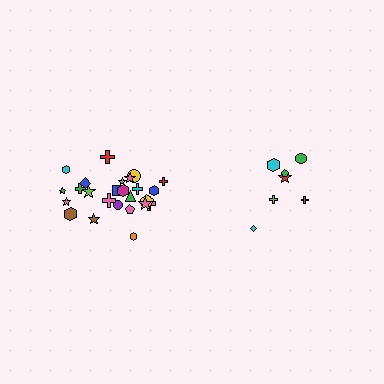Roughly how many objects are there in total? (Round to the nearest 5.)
Roughly 30 objects in total.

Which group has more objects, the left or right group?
The left group.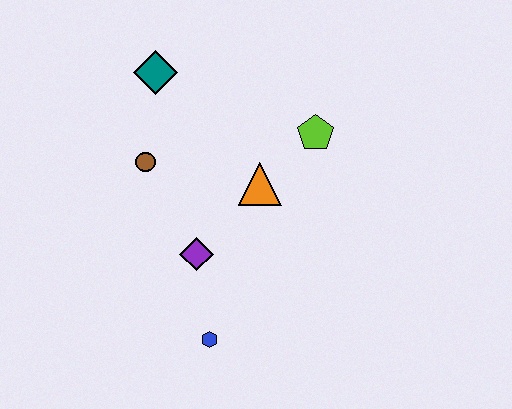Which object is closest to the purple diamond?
The blue hexagon is closest to the purple diamond.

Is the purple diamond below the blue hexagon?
No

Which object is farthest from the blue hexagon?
The teal diamond is farthest from the blue hexagon.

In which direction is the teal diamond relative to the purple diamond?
The teal diamond is above the purple diamond.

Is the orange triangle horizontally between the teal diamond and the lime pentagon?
Yes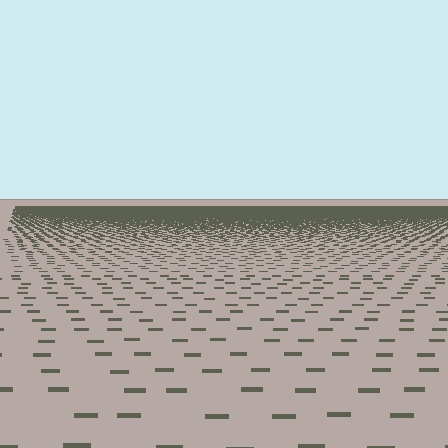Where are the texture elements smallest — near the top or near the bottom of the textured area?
Near the top.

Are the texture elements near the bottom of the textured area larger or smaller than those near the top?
Larger. Near the bottom, elements are closer to the viewer and appear at a bigger on-screen size.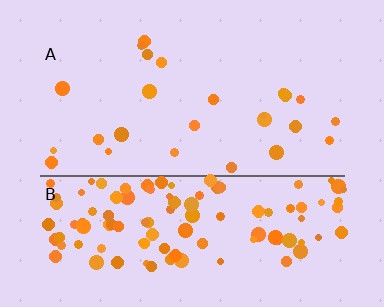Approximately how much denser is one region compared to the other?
Approximately 4.9× — region B over region A.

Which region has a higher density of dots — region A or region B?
B (the bottom).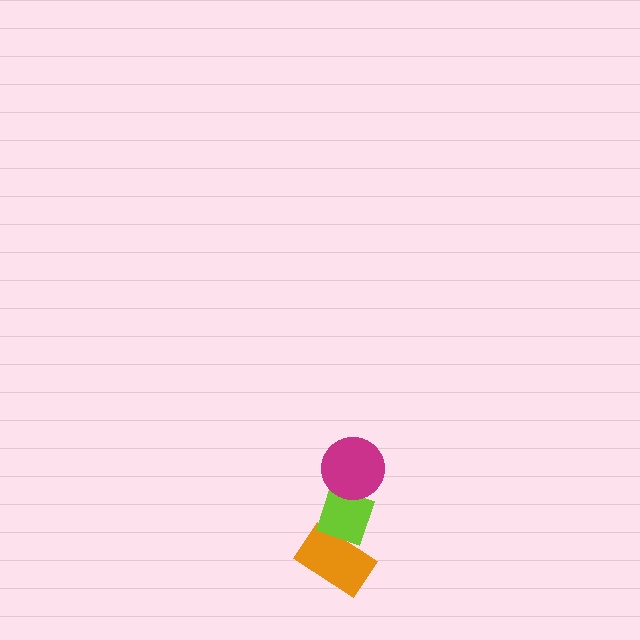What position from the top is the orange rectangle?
The orange rectangle is 3rd from the top.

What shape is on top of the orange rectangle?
The lime diamond is on top of the orange rectangle.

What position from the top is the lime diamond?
The lime diamond is 2nd from the top.